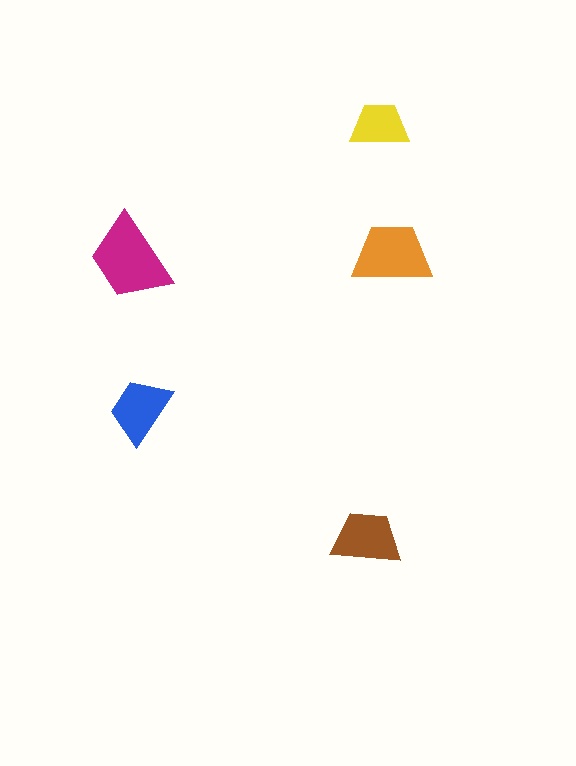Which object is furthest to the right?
The orange trapezoid is rightmost.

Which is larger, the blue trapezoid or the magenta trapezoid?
The magenta one.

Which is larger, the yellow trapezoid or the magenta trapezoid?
The magenta one.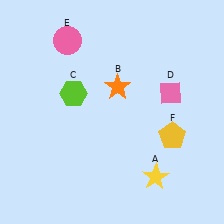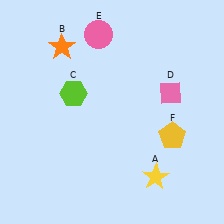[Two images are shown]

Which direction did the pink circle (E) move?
The pink circle (E) moved right.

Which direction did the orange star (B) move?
The orange star (B) moved left.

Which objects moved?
The objects that moved are: the orange star (B), the pink circle (E).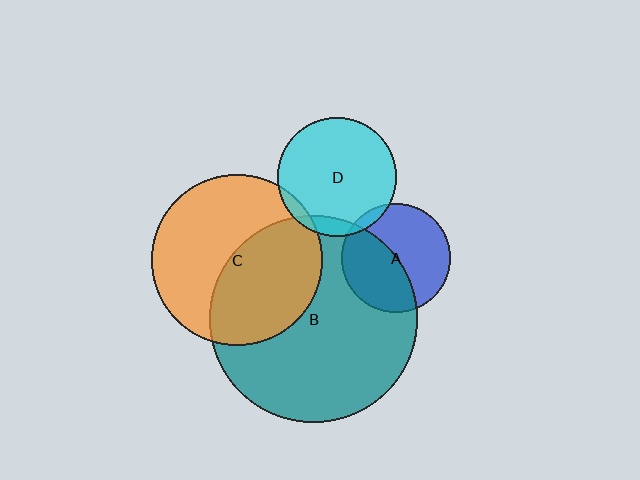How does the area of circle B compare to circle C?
Approximately 1.5 times.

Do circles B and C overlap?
Yes.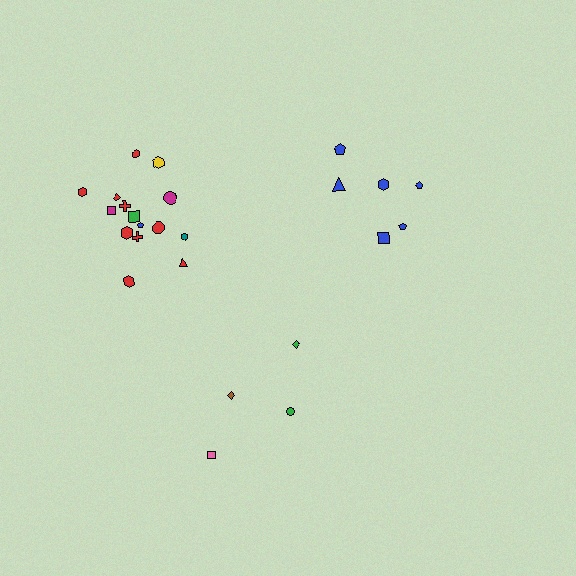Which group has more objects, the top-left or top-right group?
The top-left group.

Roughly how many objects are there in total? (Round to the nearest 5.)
Roughly 25 objects in total.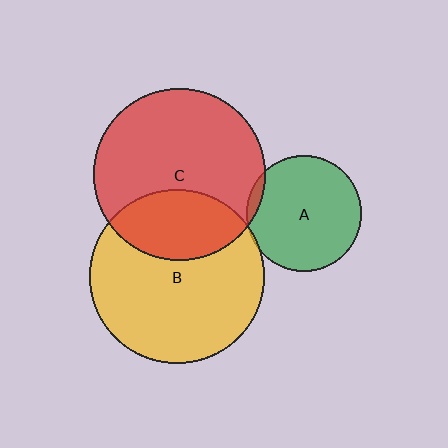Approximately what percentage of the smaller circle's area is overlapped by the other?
Approximately 5%.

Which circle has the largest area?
Circle B (yellow).